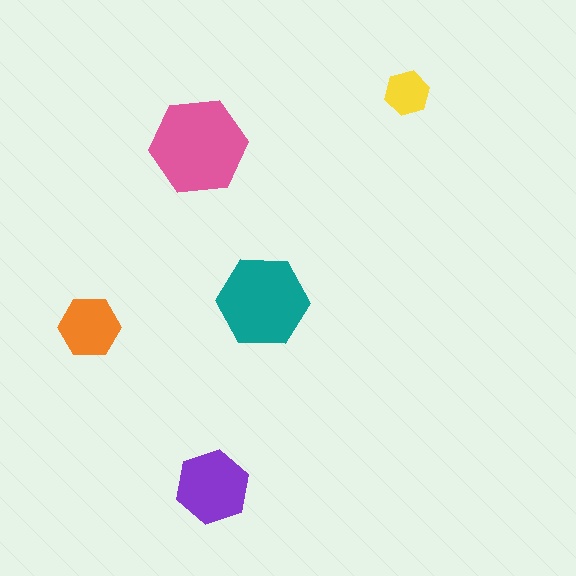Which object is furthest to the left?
The orange hexagon is leftmost.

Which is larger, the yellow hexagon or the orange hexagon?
The orange one.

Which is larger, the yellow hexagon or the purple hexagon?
The purple one.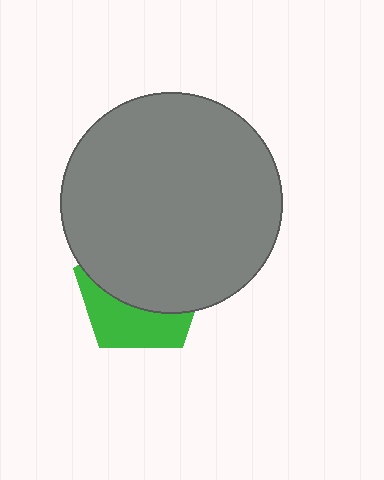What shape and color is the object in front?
The object in front is a gray circle.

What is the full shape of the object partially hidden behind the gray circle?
The partially hidden object is a green pentagon.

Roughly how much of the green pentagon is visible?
A small part of it is visible (roughly 37%).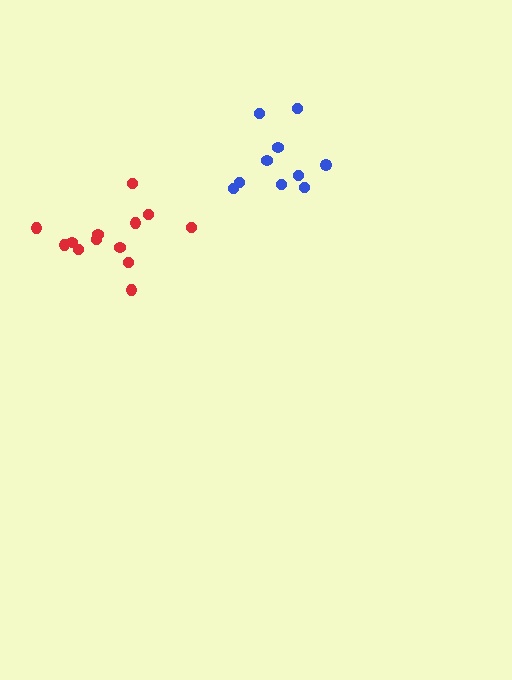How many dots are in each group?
Group 1: 10 dots, Group 2: 13 dots (23 total).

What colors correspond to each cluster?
The clusters are colored: blue, red.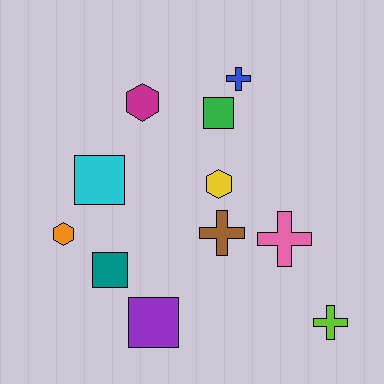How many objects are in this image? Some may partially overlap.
There are 11 objects.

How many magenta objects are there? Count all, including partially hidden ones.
There is 1 magenta object.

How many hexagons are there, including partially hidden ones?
There are 3 hexagons.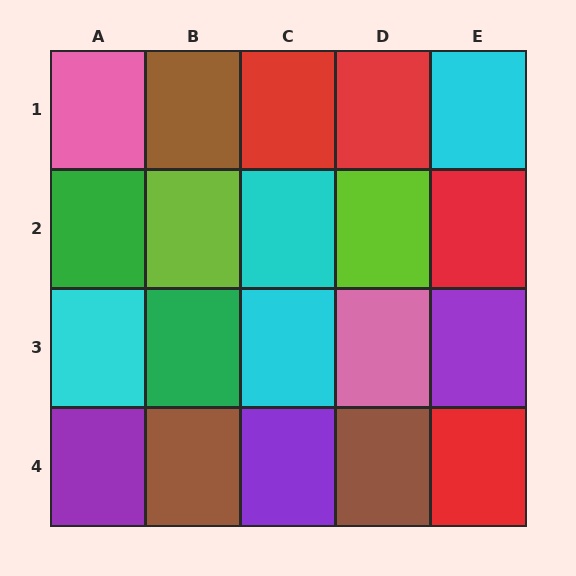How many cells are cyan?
4 cells are cyan.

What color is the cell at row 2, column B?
Lime.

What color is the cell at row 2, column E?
Red.